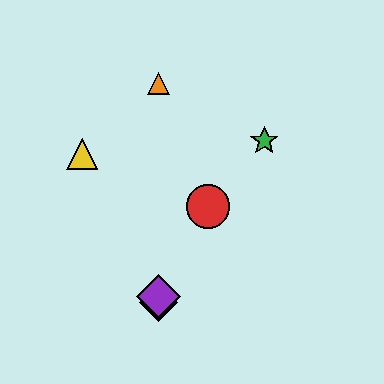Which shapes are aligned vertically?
The blue diamond, the purple diamond, the orange triangle are aligned vertically.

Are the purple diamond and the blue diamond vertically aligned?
Yes, both are at x≈159.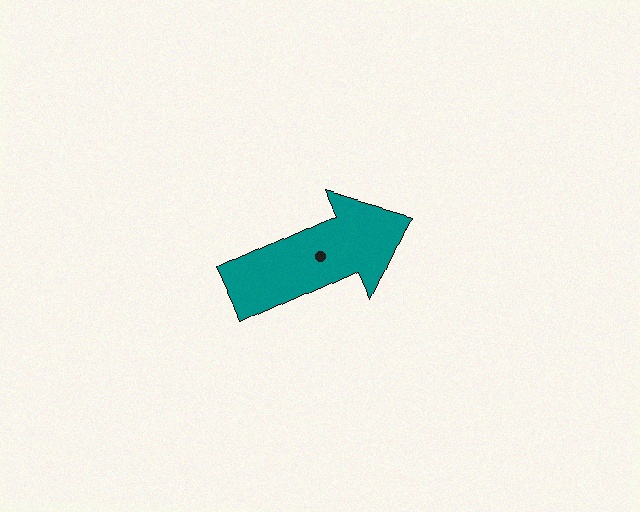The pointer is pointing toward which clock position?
Roughly 2 o'clock.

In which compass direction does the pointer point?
Northeast.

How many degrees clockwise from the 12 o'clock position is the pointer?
Approximately 65 degrees.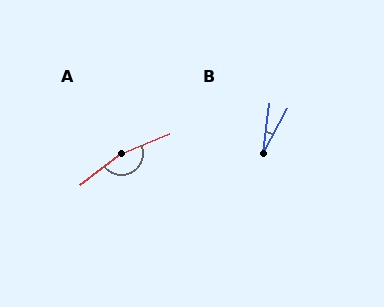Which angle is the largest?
A, at approximately 165 degrees.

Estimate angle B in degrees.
Approximately 21 degrees.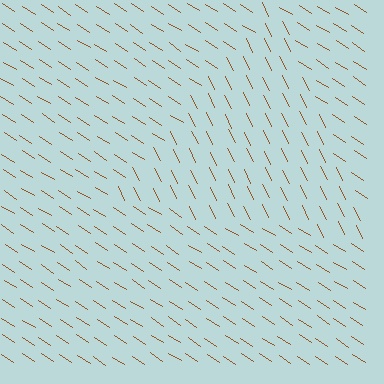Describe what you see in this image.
The image is filled with small brown line segments. A triangle region in the image has lines oriented differently from the surrounding lines, creating a visible texture boundary.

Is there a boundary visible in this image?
Yes, there is a texture boundary formed by a change in line orientation.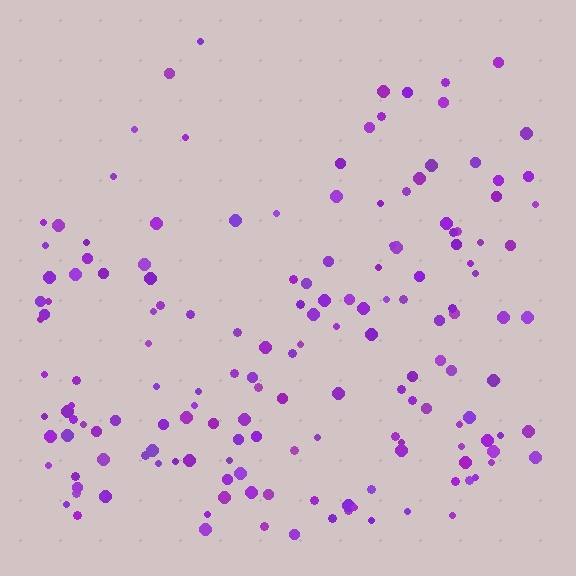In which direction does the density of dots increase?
From top to bottom, with the bottom side densest.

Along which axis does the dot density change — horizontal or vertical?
Vertical.